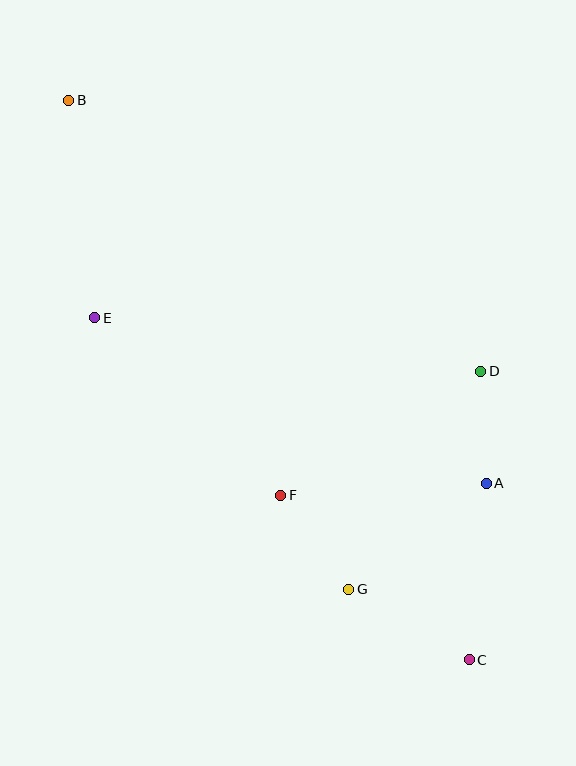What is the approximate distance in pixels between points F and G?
The distance between F and G is approximately 116 pixels.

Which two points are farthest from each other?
Points B and C are farthest from each other.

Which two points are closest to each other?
Points A and D are closest to each other.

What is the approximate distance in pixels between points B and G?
The distance between B and G is approximately 563 pixels.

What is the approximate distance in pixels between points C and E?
The distance between C and E is approximately 507 pixels.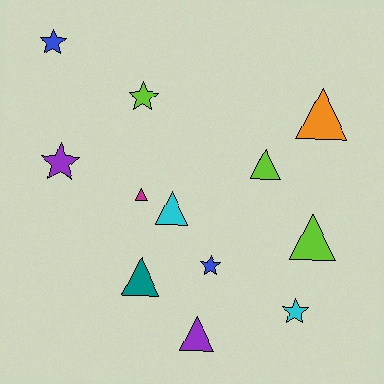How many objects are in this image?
There are 12 objects.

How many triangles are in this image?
There are 7 triangles.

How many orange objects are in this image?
There is 1 orange object.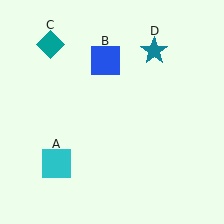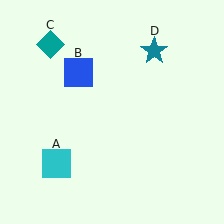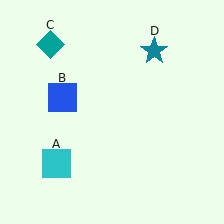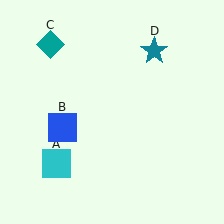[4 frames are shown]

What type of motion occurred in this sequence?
The blue square (object B) rotated counterclockwise around the center of the scene.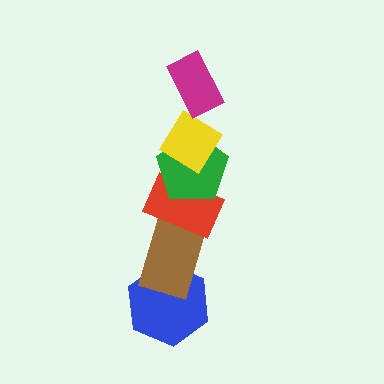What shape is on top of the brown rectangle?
The red rectangle is on top of the brown rectangle.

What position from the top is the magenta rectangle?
The magenta rectangle is 1st from the top.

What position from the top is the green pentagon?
The green pentagon is 3rd from the top.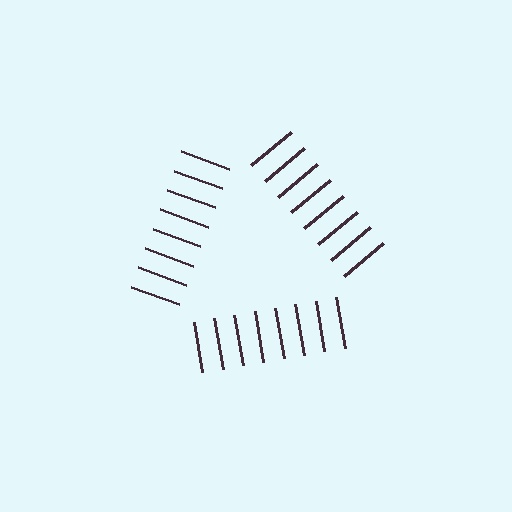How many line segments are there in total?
24 — 8 along each of the 3 edges.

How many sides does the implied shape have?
3 sides — the line-ends trace a triangle.